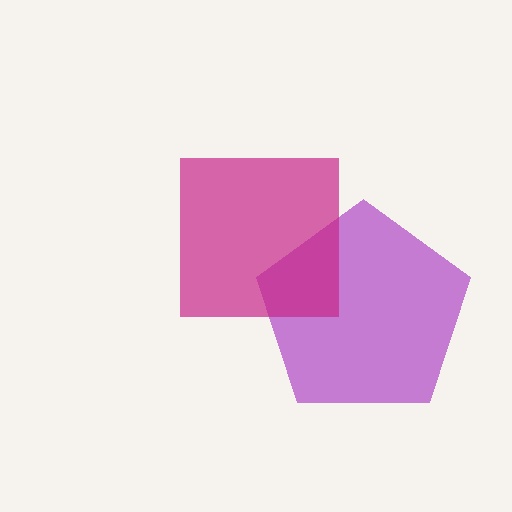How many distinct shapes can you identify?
There are 2 distinct shapes: a purple pentagon, a magenta square.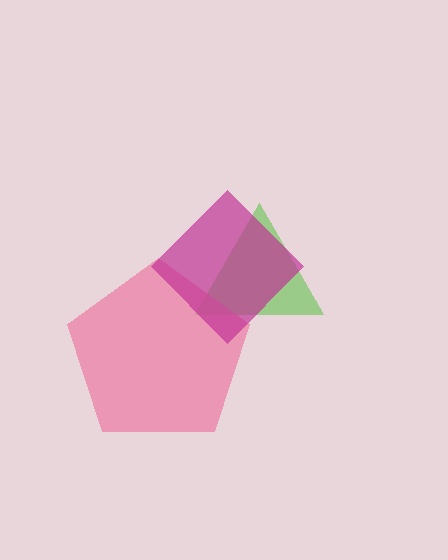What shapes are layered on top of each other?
The layered shapes are: a lime triangle, a pink pentagon, a magenta diamond.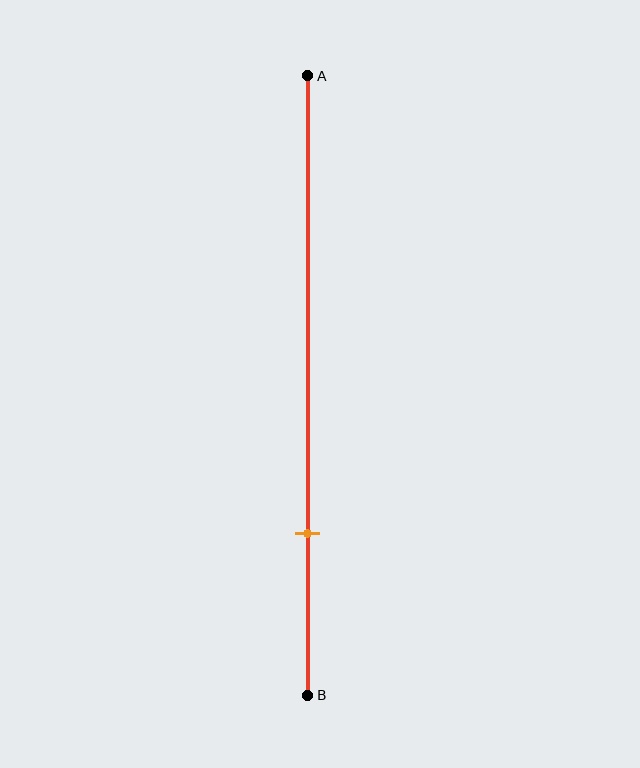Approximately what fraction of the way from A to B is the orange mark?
The orange mark is approximately 75% of the way from A to B.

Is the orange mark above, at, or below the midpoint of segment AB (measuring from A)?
The orange mark is below the midpoint of segment AB.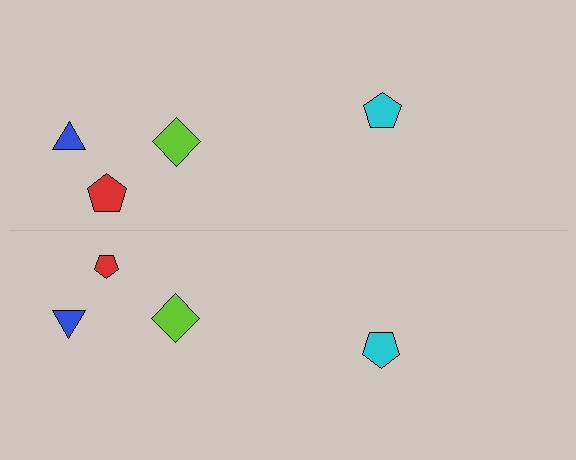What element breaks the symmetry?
The red pentagon on the bottom side has a different size than its mirror counterpart.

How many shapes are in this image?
There are 8 shapes in this image.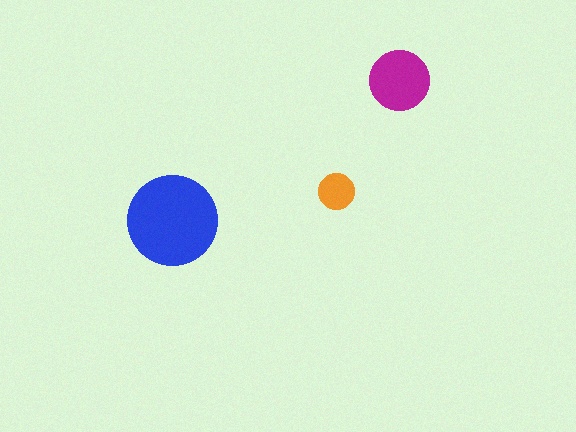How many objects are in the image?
There are 3 objects in the image.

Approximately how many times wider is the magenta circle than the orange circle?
About 1.5 times wider.